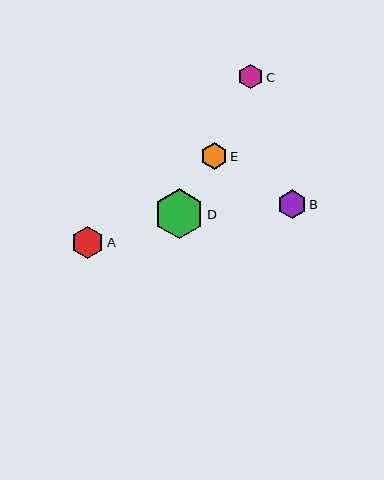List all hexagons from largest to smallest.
From largest to smallest: D, A, B, E, C.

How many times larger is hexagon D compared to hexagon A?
Hexagon D is approximately 1.5 times the size of hexagon A.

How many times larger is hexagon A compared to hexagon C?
Hexagon A is approximately 1.3 times the size of hexagon C.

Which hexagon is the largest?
Hexagon D is the largest with a size of approximately 50 pixels.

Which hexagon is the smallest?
Hexagon C is the smallest with a size of approximately 24 pixels.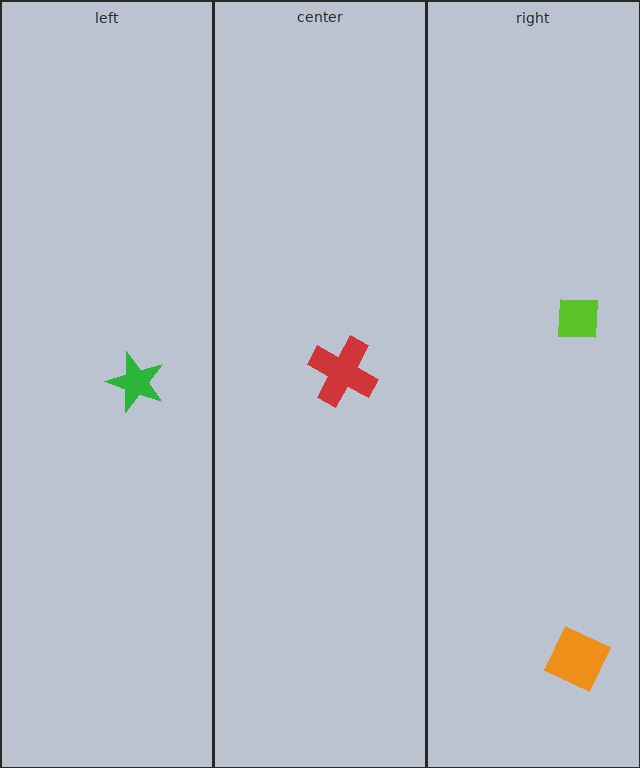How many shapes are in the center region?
1.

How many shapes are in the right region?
2.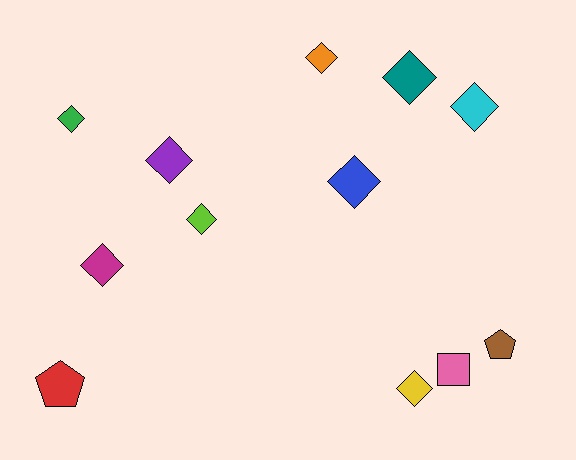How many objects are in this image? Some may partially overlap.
There are 12 objects.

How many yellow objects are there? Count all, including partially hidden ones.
There is 1 yellow object.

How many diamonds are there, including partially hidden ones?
There are 9 diamonds.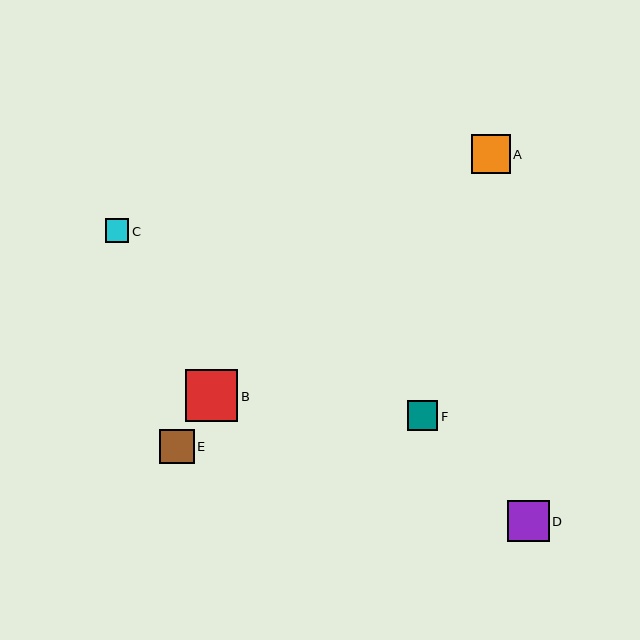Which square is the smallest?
Square C is the smallest with a size of approximately 24 pixels.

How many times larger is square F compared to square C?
Square F is approximately 1.3 times the size of square C.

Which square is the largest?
Square B is the largest with a size of approximately 53 pixels.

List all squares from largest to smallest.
From largest to smallest: B, D, A, E, F, C.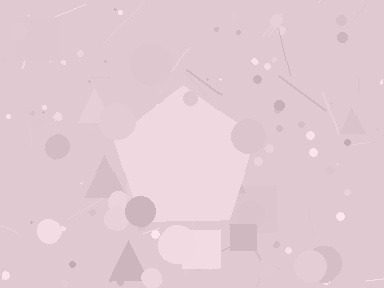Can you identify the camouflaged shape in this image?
The camouflaged shape is a pentagon.